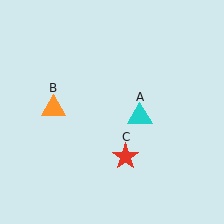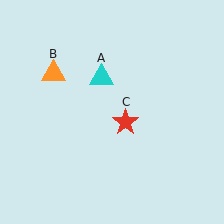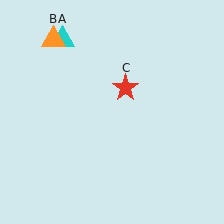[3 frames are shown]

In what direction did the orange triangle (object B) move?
The orange triangle (object B) moved up.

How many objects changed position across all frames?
3 objects changed position: cyan triangle (object A), orange triangle (object B), red star (object C).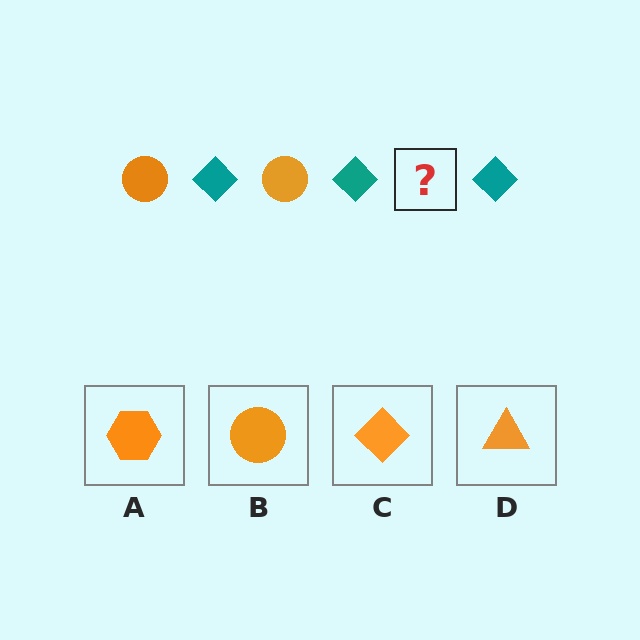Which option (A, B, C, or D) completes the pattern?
B.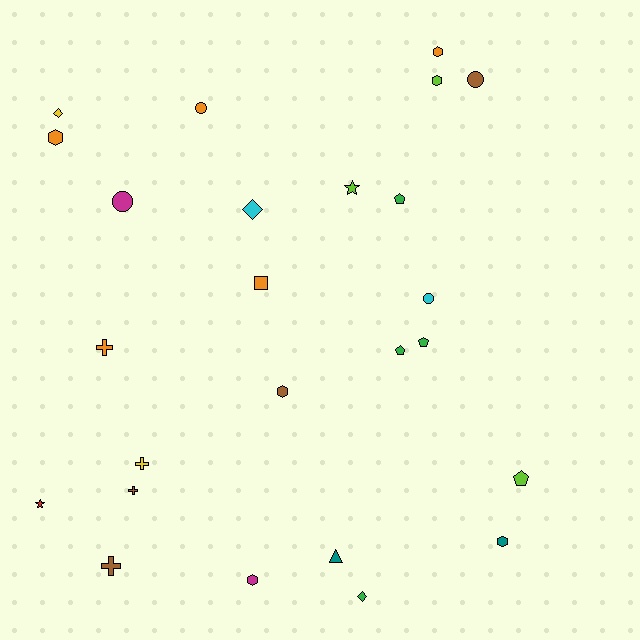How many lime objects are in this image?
There are 3 lime objects.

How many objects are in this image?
There are 25 objects.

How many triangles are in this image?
There is 1 triangle.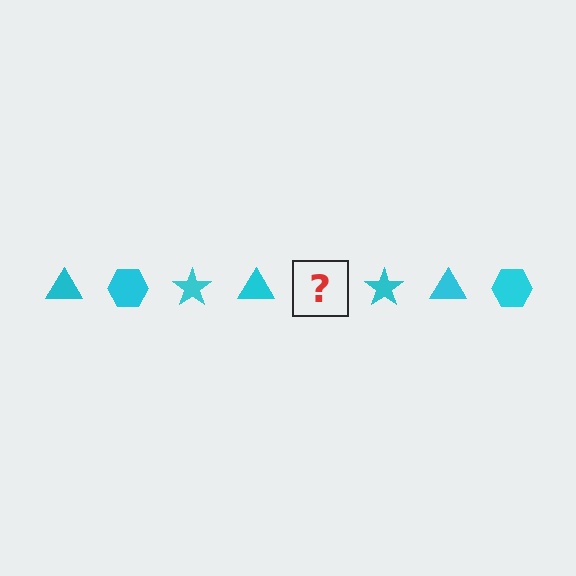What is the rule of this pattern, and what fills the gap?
The rule is that the pattern cycles through triangle, hexagon, star shapes in cyan. The gap should be filled with a cyan hexagon.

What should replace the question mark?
The question mark should be replaced with a cyan hexagon.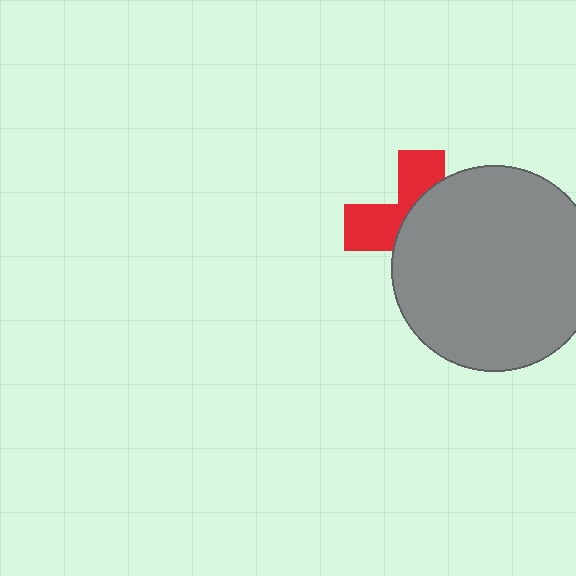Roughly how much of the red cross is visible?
A small part of it is visible (roughly 38%).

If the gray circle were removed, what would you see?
You would see the complete red cross.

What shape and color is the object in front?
The object in front is a gray circle.